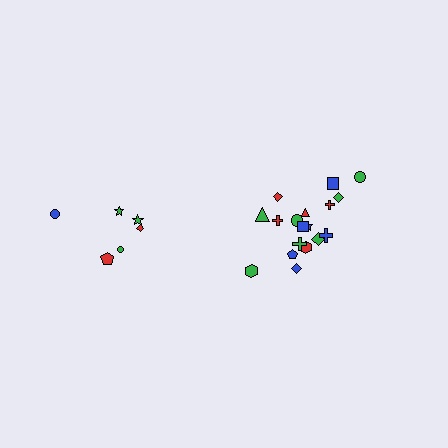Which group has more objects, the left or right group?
The right group.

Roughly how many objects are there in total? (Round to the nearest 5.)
Roughly 25 objects in total.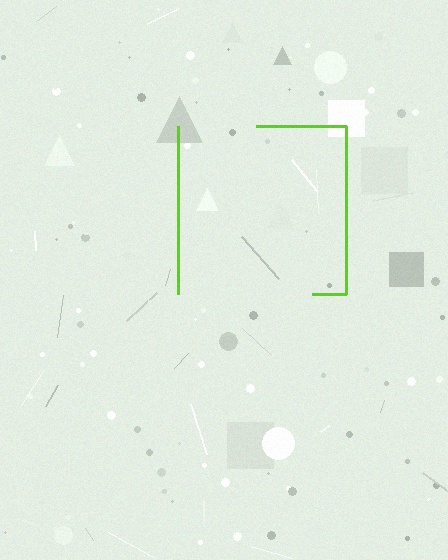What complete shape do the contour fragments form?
The contour fragments form a square.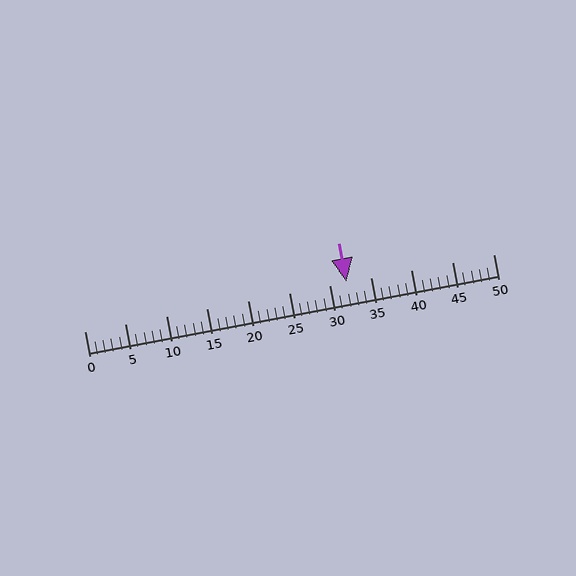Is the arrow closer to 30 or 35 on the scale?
The arrow is closer to 30.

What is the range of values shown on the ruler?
The ruler shows values from 0 to 50.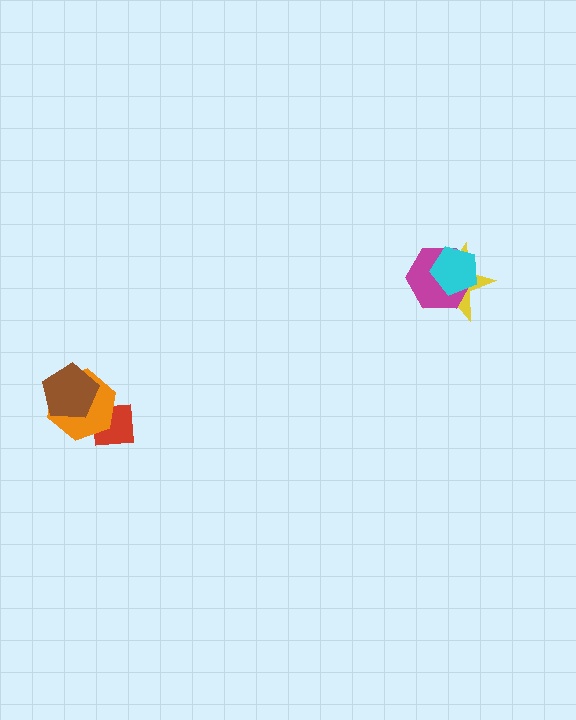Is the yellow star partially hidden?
Yes, it is partially covered by another shape.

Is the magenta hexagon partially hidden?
Yes, it is partially covered by another shape.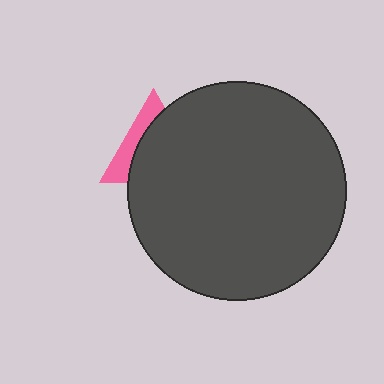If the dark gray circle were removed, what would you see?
You would see the complete pink triangle.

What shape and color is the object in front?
The object in front is a dark gray circle.